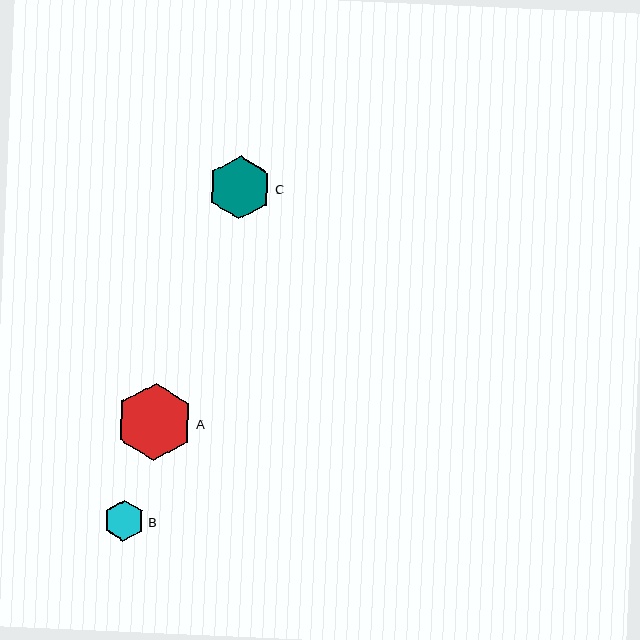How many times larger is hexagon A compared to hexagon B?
Hexagon A is approximately 1.9 times the size of hexagon B.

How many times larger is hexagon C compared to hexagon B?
Hexagon C is approximately 1.5 times the size of hexagon B.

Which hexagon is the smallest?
Hexagon B is the smallest with a size of approximately 41 pixels.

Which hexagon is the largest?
Hexagon A is the largest with a size of approximately 77 pixels.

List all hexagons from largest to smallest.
From largest to smallest: A, C, B.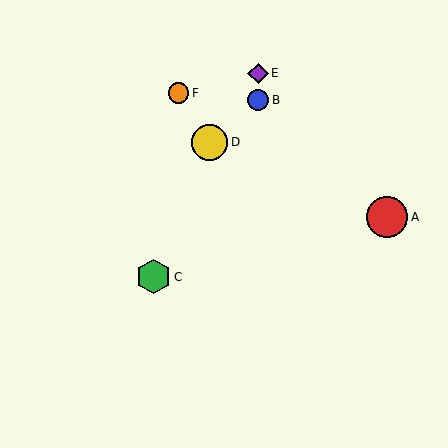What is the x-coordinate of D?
Object D is at x≈210.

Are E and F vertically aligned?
No, E is at x≈258 and F is at x≈179.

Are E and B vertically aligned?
Yes, both are at x≈258.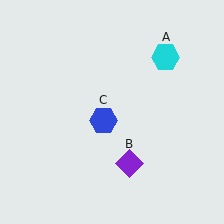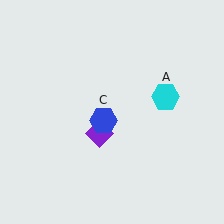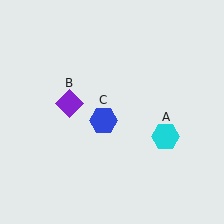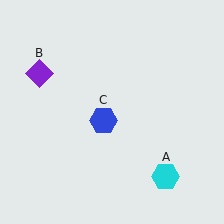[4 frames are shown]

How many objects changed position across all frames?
2 objects changed position: cyan hexagon (object A), purple diamond (object B).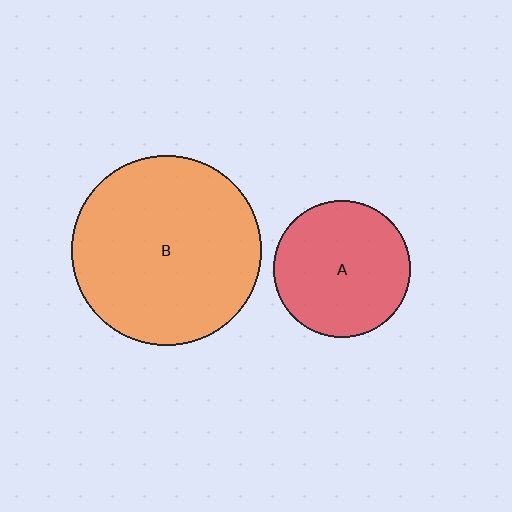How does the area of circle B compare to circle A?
Approximately 1.9 times.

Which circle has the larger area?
Circle B (orange).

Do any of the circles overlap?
No, none of the circles overlap.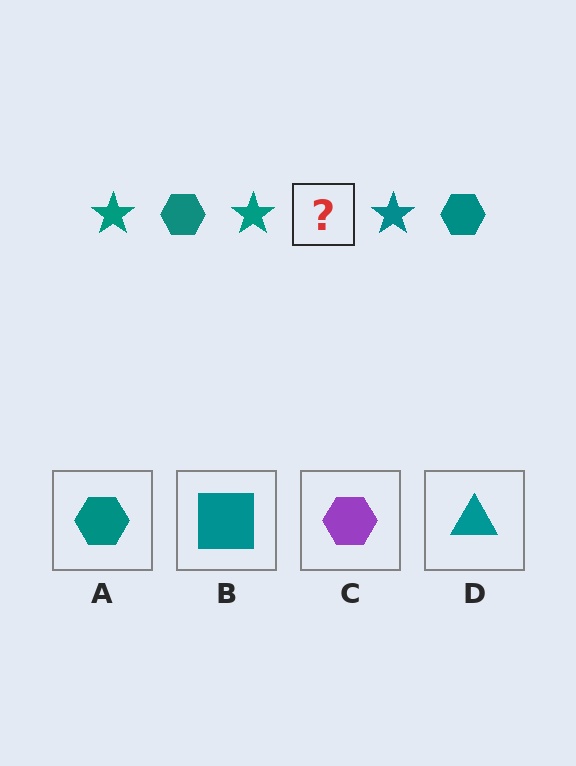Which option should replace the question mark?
Option A.